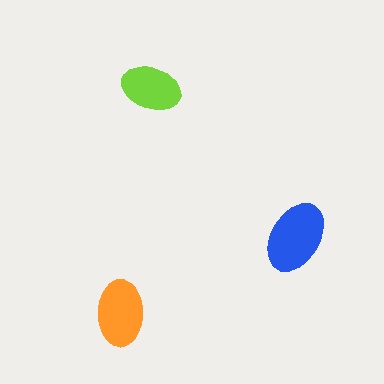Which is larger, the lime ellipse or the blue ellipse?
The blue one.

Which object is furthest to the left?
The orange ellipse is leftmost.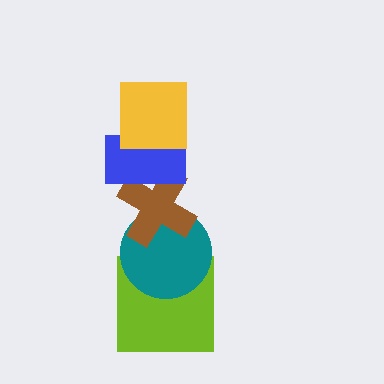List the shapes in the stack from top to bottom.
From top to bottom: the yellow square, the blue rectangle, the brown cross, the teal circle, the lime square.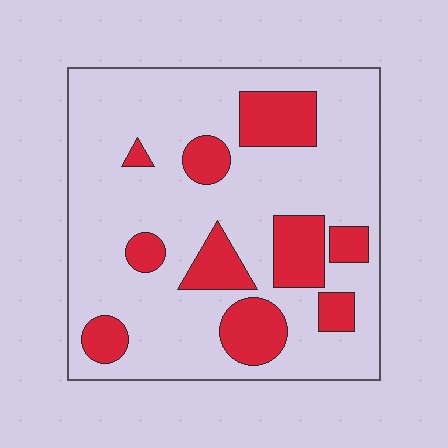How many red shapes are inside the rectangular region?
10.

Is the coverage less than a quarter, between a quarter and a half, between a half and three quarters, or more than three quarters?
Less than a quarter.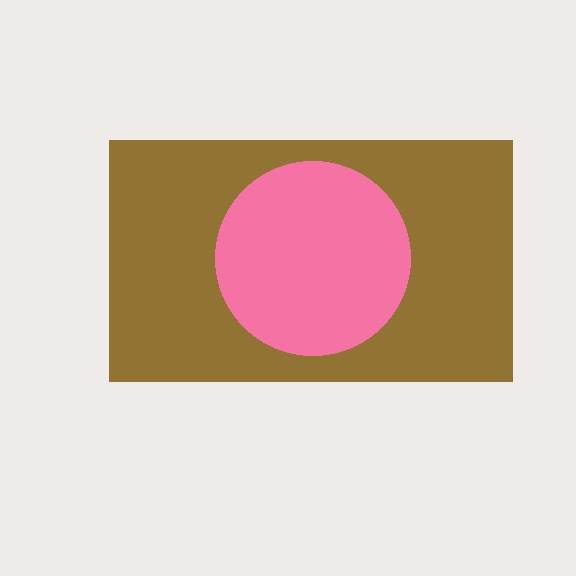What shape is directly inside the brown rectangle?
The pink circle.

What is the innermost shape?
The pink circle.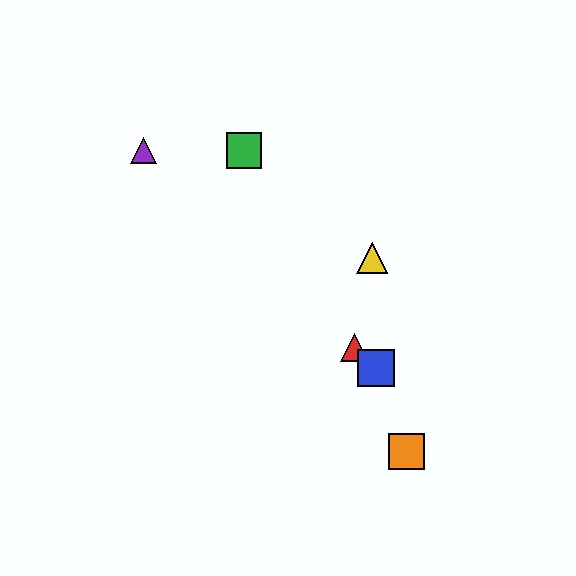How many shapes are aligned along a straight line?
3 shapes (the red triangle, the blue square, the purple triangle) are aligned along a straight line.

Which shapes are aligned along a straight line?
The red triangle, the blue square, the purple triangle are aligned along a straight line.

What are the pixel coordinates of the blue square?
The blue square is at (376, 368).